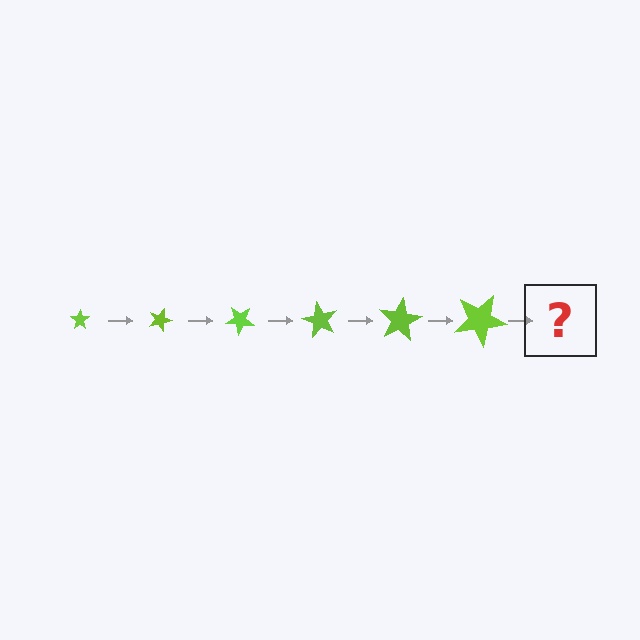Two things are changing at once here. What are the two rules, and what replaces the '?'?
The two rules are that the star grows larger each step and it rotates 20 degrees each step. The '?' should be a star, larger than the previous one and rotated 120 degrees from the start.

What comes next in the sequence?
The next element should be a star, larger than the previous one and rotated 120 degrees from the start.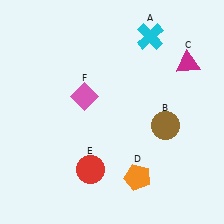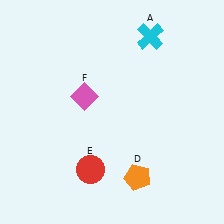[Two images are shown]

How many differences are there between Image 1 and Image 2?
There are 2 differences between the two images.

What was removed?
The magenta triangle (C), the brown circle (B) were removed in Image 2.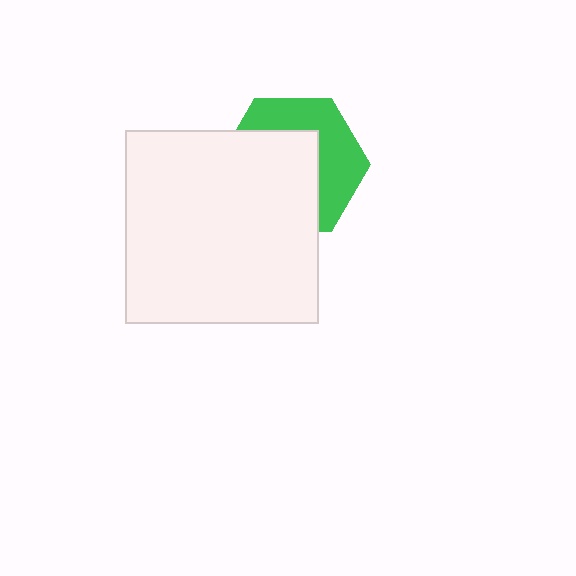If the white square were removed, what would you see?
You would see the complete green hexagon.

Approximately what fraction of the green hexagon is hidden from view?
Roughly 57% of the green hexagon is hidden behind the white square.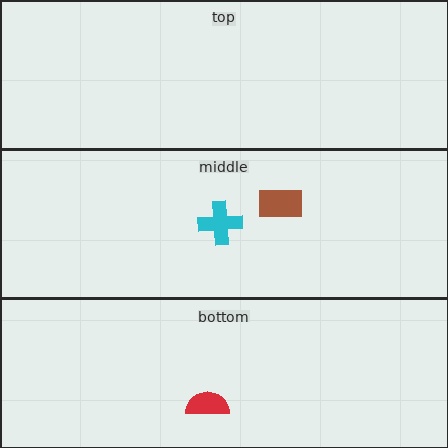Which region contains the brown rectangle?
The middle region.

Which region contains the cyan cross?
The middle region.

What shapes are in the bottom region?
The red semicircle.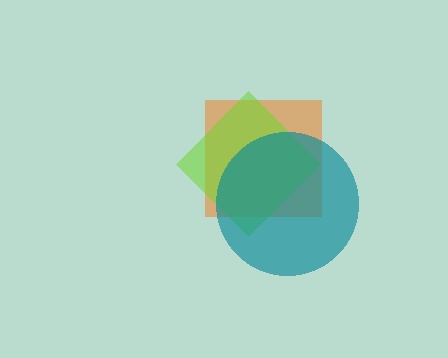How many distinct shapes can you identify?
There are 3 distinct shapes: an orange square, a lime diamond, a teal circle.